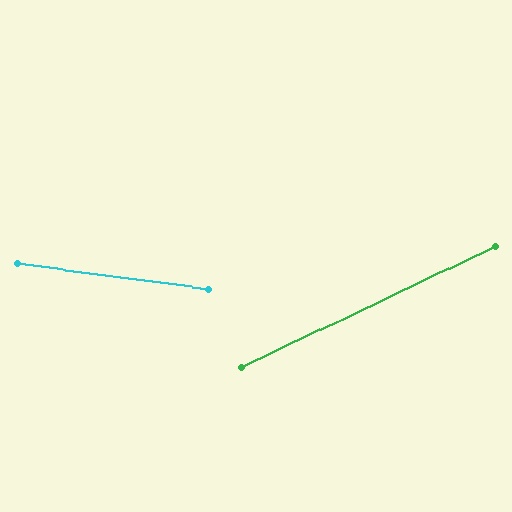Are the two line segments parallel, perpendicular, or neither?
Neither parallel nor perpendicular — they differ by about 33°.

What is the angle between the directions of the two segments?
Approximately 33 degrees.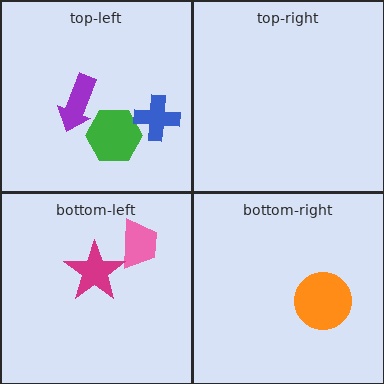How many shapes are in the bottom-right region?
1.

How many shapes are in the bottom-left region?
2.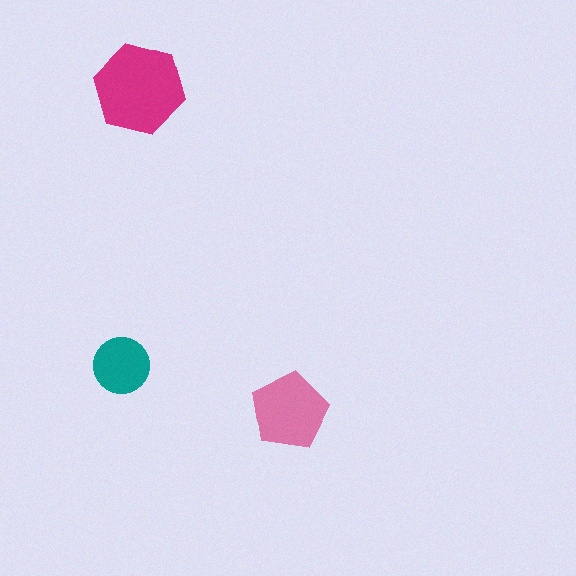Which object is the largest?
The magenta hexagon.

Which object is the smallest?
The teal circle.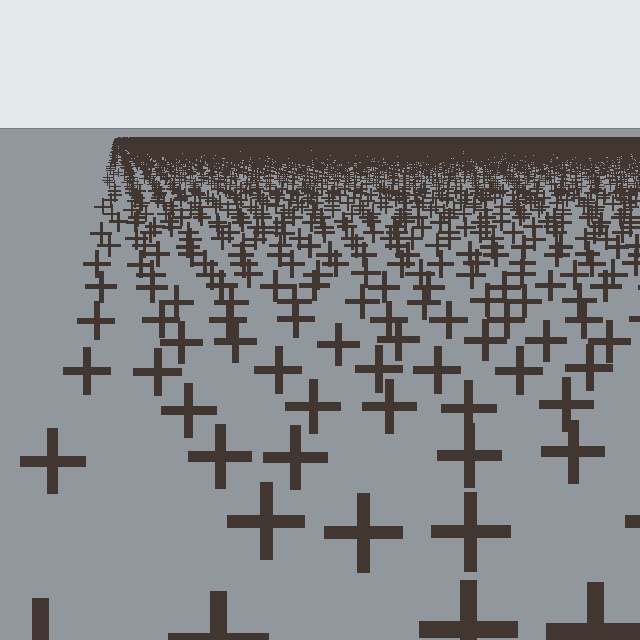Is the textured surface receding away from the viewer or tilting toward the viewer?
The surface is receding away from the viewer. Texture elements get smaller and denser toward the top.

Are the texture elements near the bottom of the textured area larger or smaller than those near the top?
Larger. Near the bottom, elements are closer to the viewer and appear at a bigger on-screen size.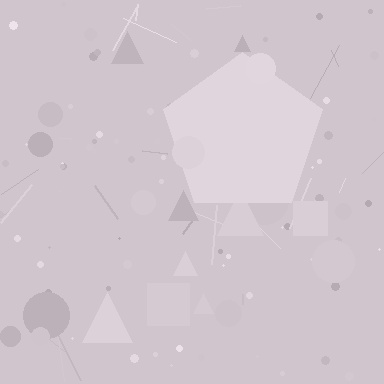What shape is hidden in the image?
A pentagon is hidden in the image.